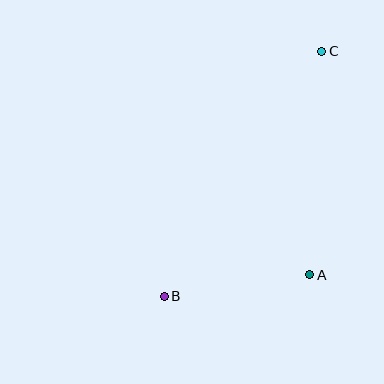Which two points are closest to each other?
Points A and B are closest to each other.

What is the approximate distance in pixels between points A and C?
The distance between A and C is approximately 224 pixels.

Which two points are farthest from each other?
Points B and C are farthest from each other.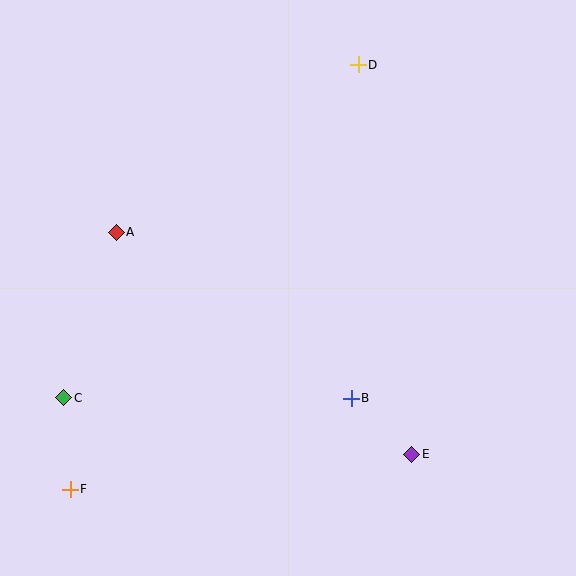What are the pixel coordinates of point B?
Point B is at (351, 398).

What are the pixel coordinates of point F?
Point F is at (70, 489).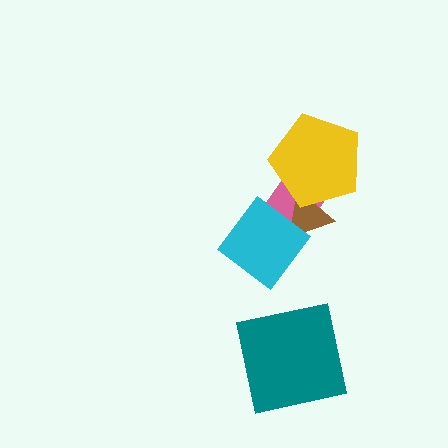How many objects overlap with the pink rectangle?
3 objects overlap with the pink rectangle.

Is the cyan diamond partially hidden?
No, no other shape covers it.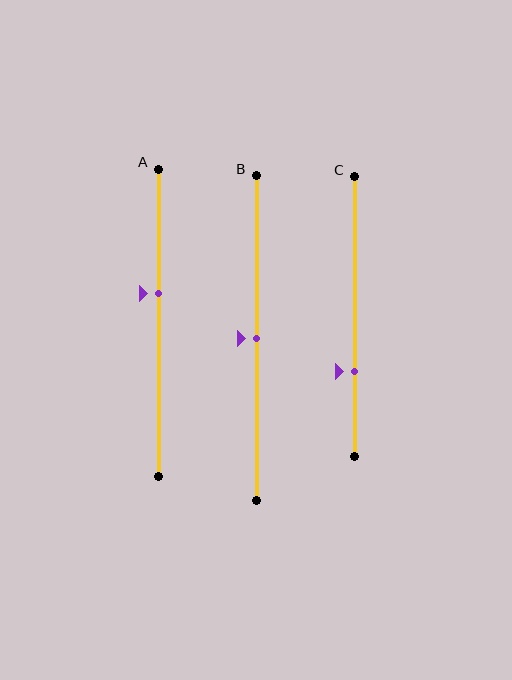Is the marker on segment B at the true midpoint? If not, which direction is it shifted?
Yes, the marker on segment B is at the true midpoint.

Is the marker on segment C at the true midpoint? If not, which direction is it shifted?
No, the marker on segment C is shifted downward by about 20% of the segment length.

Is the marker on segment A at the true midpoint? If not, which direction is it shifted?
No, the marker on segment A is shifted upward by about 10% of the segment length.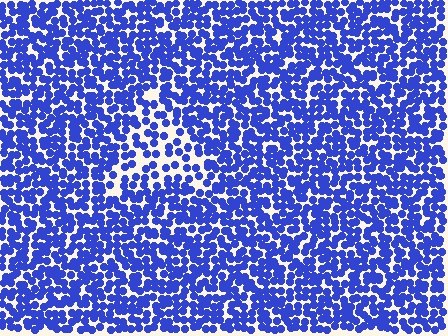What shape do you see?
I see a triangle.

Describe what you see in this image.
The image contains small blue elements arranged at two different densities. A triangle-shaped region is visible where the elements are less densely packed than the surrounding area.